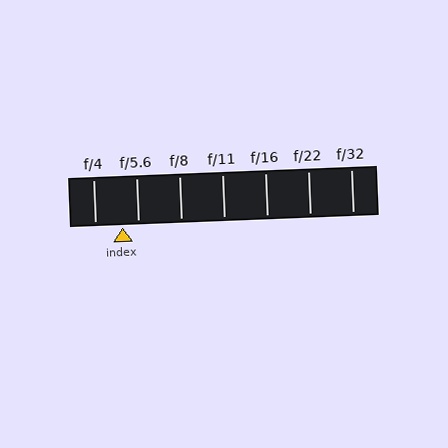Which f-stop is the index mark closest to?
The index mark is closest to f/5.6.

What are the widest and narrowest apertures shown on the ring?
The widest aperture shown is f/4 and the narrowest is f/32.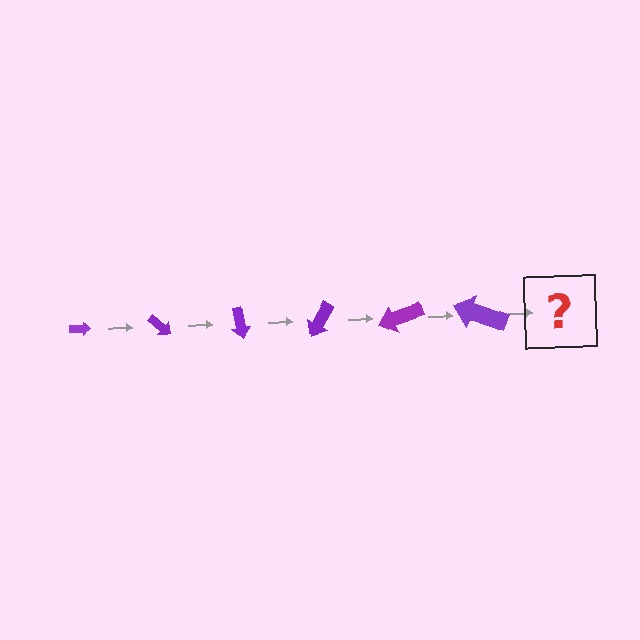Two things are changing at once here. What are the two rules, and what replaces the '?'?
The two rules are that the arrow grows larger each step and it rotates 40 degrees each step. The '?' should be an arrow, larger than the previous one and rotated 240 degrees from the start.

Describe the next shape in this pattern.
It should be an arrow, larger than the previous one and rotated 240 degrees from the start.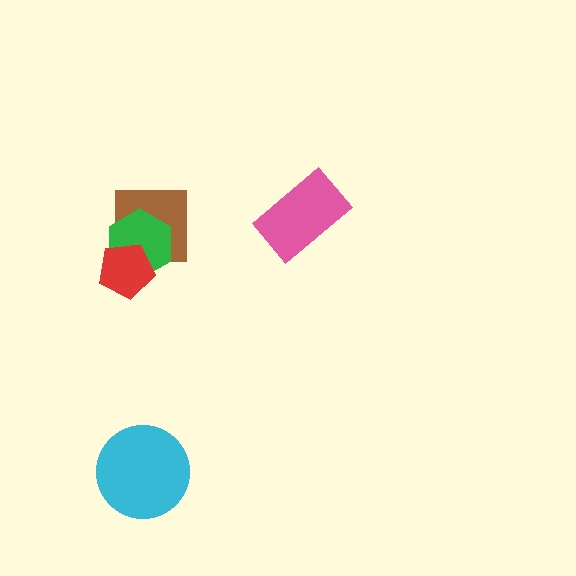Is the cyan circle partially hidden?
No, no other shape covers it.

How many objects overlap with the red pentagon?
2 objects overlap with the red pentagon.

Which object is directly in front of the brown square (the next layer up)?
The green hexagon is directly in front of the brown square.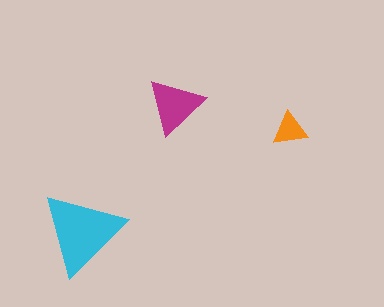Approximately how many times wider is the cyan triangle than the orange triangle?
About 2.5 times wider.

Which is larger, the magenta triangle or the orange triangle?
The magenta one.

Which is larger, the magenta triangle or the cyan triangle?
The cyan one.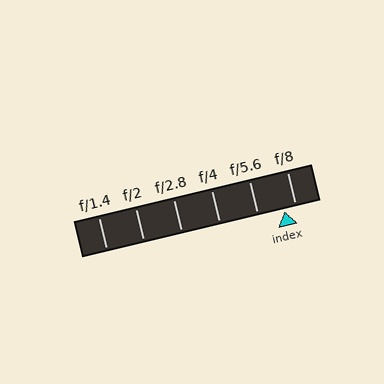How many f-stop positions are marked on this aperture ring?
There are 6 f-stop positions marked.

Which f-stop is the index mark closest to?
The index mark is closest to f/8.